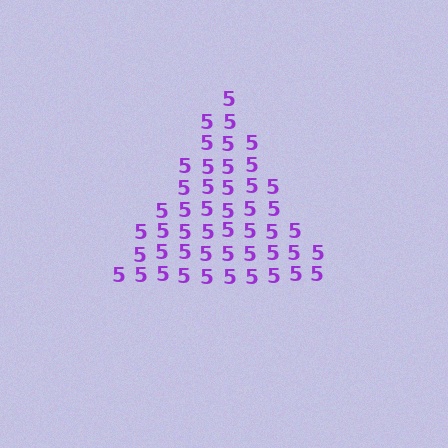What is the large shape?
The large shape is a triangle.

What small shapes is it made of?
It is made of small digit 5's.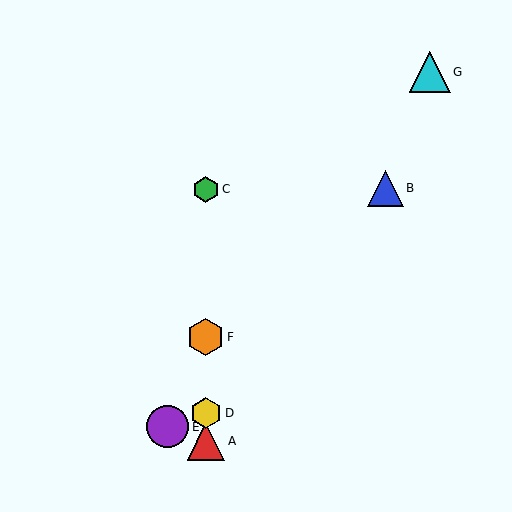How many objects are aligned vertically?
4 objects (A, C, D, F) are aligned vertically.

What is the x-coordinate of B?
Object B is at x≈385.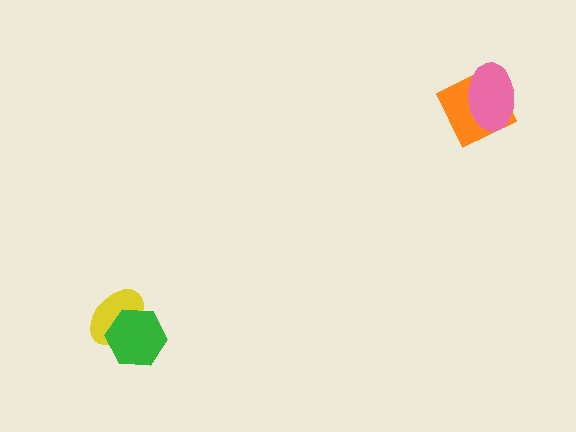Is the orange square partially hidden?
Yes, it is partially covered by another shape.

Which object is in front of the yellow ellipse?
The green hexagon is in front of the yellow ellipse.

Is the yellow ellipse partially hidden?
Yes, it is partially covered by another shape.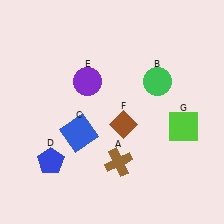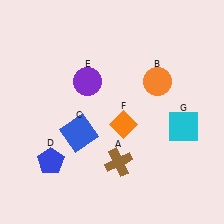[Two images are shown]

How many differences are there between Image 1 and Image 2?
There are 3 differences between the two images.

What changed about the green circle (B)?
In Image 1, B is green. In Image 2, it changed to orange.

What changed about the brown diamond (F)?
In Image 1, F is brown. In Image 2, it changed to orange.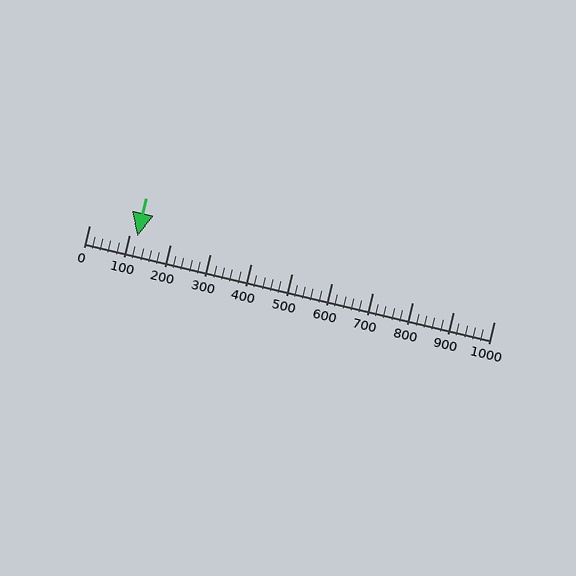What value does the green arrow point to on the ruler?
The green arrow points to approximately 120.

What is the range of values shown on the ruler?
The ruler shows values from 0 to 1000.